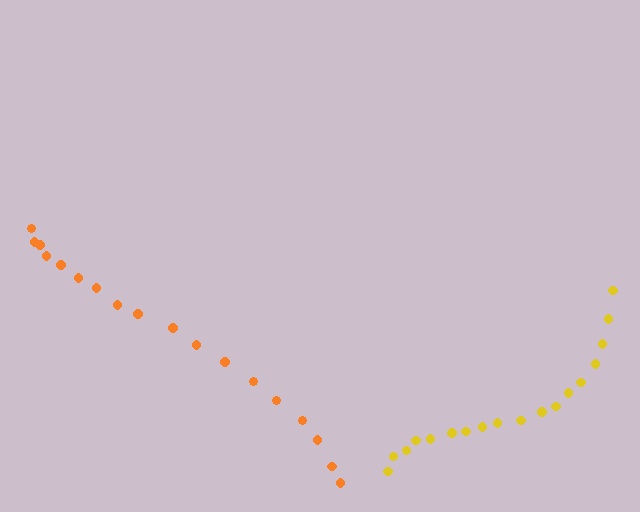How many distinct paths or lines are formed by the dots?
There are 2 distinct paths.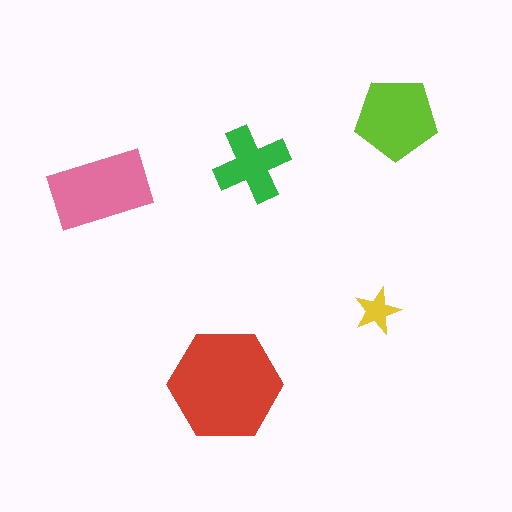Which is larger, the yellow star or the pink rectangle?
The pink rectangle.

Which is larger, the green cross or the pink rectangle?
The pink rectangle.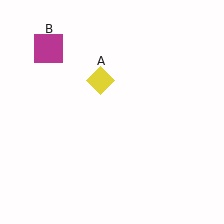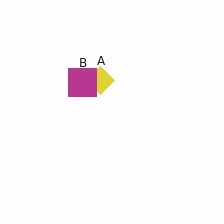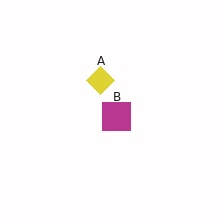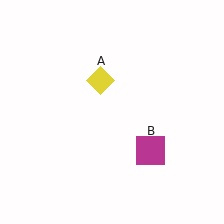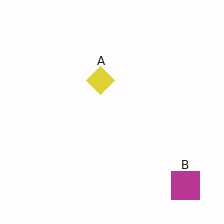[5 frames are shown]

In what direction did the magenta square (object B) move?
The magenta square (object B) moved down and to the right.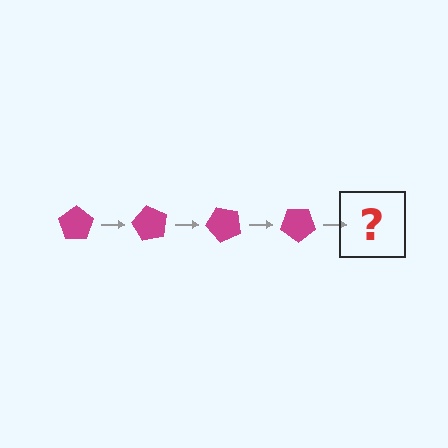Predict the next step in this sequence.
The next step is a magenta pentagon rotated 240 degrees.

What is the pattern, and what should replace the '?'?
The pattern is that the pentagon rotates 60 degrees each step. The '?' should be a magenta pentagon rotated 240 degrees.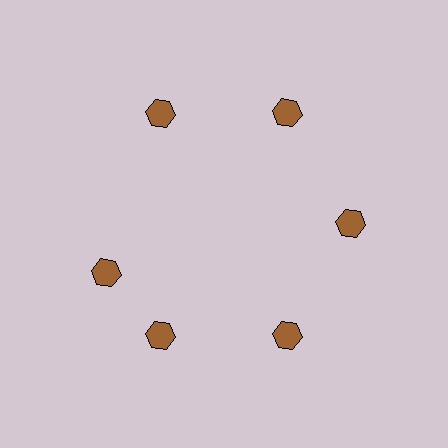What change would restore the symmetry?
The symmetry would be restored by rotating it back into even spacing with its neighbors so that all 6 hexagons sit at equal angles and equal distance from the center.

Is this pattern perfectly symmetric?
No. The 6 brown hexagons are arranged in a ring, but one element near the 9 o'clock position is rotated out of alignment along the ring, breaking the 6-fold rotational symmetry.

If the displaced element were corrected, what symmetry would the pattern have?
It would have 6-fold rotational symmetry — the pattern would map onto itself every 60 degrees.